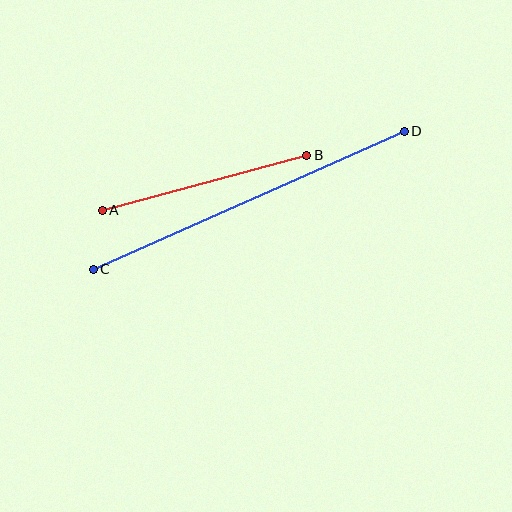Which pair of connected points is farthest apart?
Points C and D are farthest apart.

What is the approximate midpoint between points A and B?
The midpoint is at approximately (204, 183) pixels.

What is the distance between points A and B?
The distance is approximately 212 pixels.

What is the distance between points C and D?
The distance is approximately 340 pixels.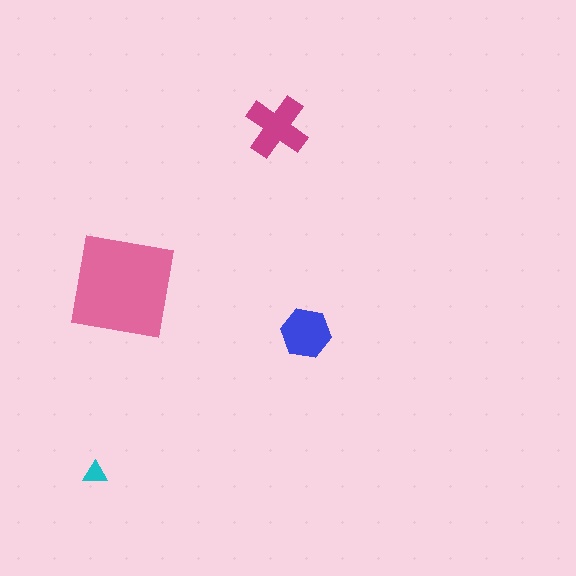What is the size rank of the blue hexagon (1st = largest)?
3rd.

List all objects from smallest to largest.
The cyan triangle, the blue hexagon, the magenta cross, the pink square.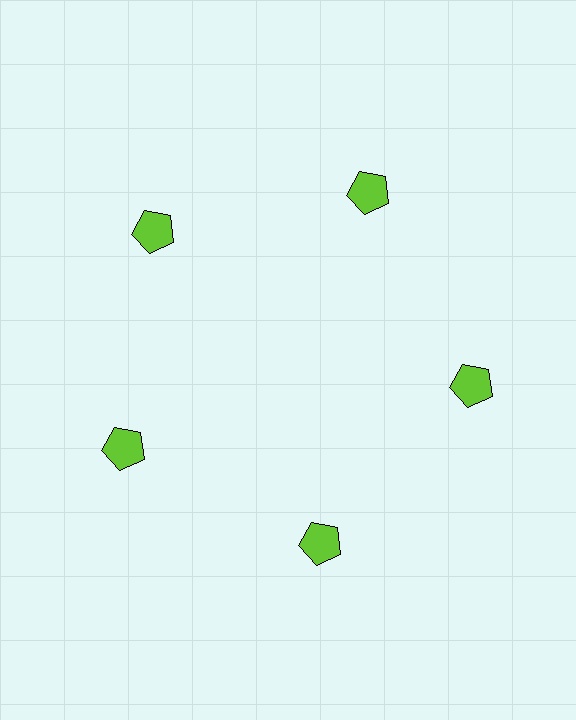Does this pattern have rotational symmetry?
Yes, this pattern has 5-fold rotational symmetry. It looks the same after rotating 72 degrees around the center.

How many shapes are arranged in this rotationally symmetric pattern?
There are 5 shapes, arranged in 5 groups of 1.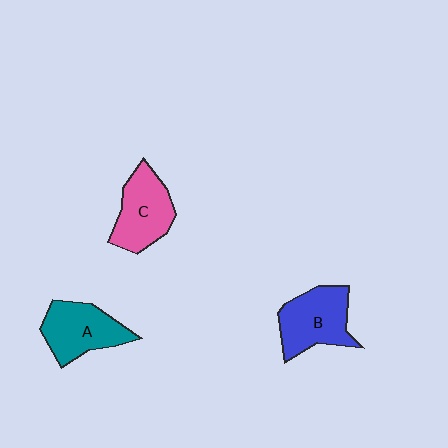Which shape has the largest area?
Shape B (blue).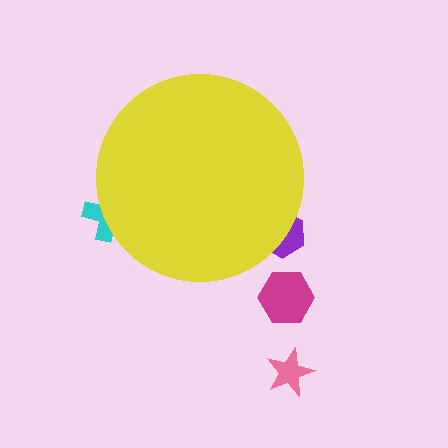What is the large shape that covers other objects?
A yellow circle.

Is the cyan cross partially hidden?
Yes, the cyan cross is partially hidden behind the yellow circle.